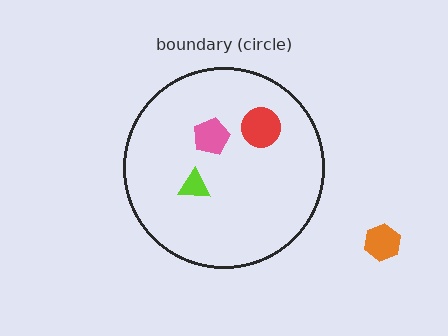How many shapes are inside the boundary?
3 inside, 1 outside.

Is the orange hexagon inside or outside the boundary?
Outside.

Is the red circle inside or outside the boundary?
Inside.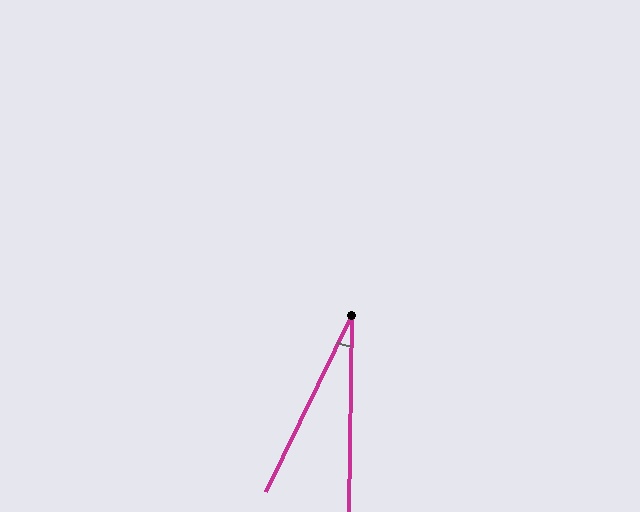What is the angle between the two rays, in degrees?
Approximately 25 degrees.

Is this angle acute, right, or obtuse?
It is acute.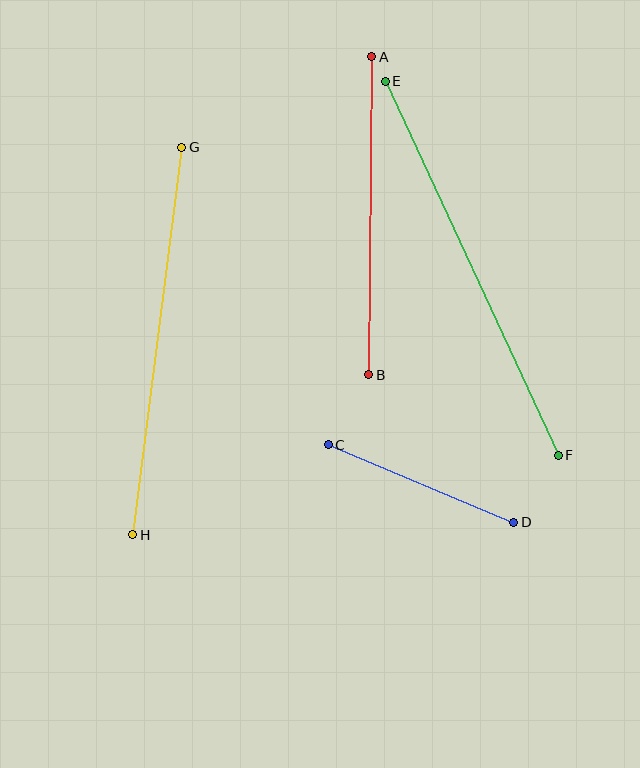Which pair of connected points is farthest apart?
Points E and F are farthest apart.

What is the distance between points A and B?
The distance is approximately 318 pixels.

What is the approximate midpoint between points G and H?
The midpoint is at approximately (157, 341) pixels.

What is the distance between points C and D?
The distance is approximately 201 pixels.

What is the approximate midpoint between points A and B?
The midpoint is at approximately (370, 216) pixels.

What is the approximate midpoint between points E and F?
The midpoint is at approximately (472, 268) pixels.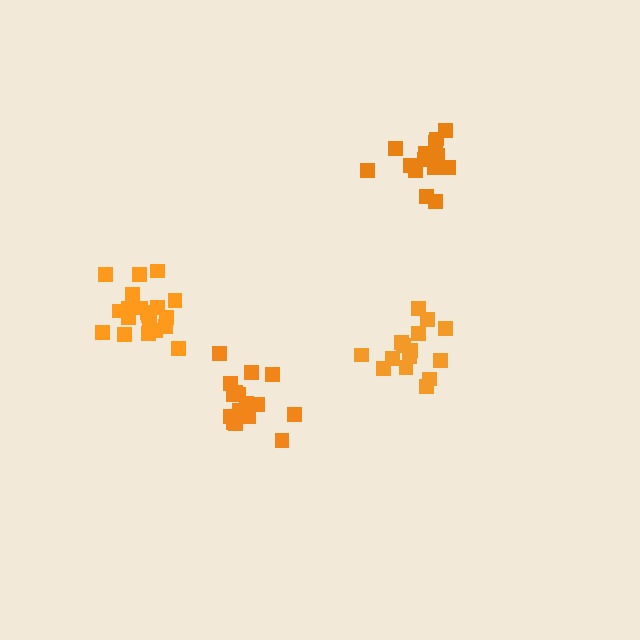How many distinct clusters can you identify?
There are 4 distinct clusters.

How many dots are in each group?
Group 1: 15 dots, Group 2: 20 dots, Group 3: 14 dots, Group 4: 16 dots (65 total).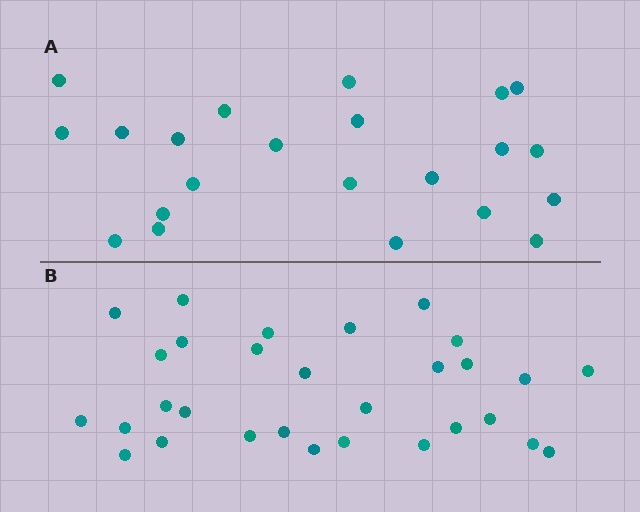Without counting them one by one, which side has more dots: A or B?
Region B (the bottom region) has more dots.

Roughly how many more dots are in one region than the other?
Region B has roughly 8 or so more dots than region A.